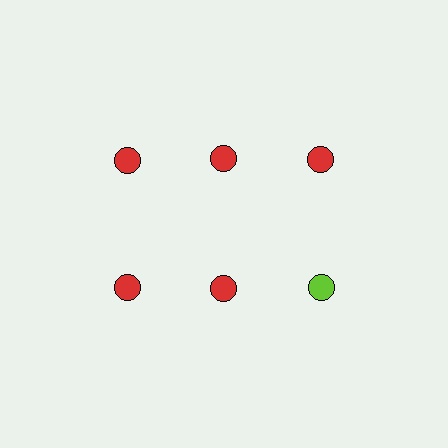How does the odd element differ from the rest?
It has a different color: lime instead of red.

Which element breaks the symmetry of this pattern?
The lime circle in the second row, center column breaks the symmetry. All other shapes are red circles.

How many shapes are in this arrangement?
There are 6 shapes arranged in a grid pattern.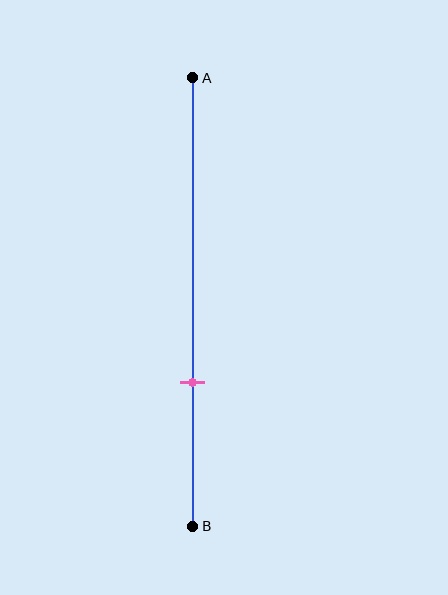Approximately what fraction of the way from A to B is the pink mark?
The pink mark is approximately 70% of the way from A to B.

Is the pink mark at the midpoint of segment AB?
No, the mark is at about 70% from A, not at the 50% midpoint.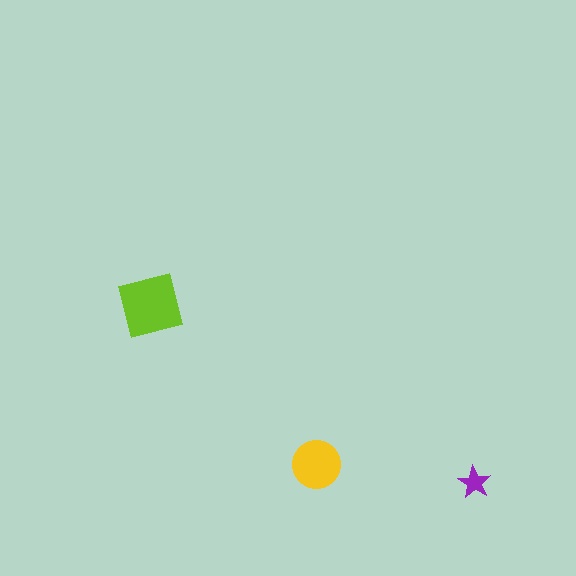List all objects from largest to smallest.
The lime square, the yellow circle, the purple star.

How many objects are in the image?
There are 3 objects in the image.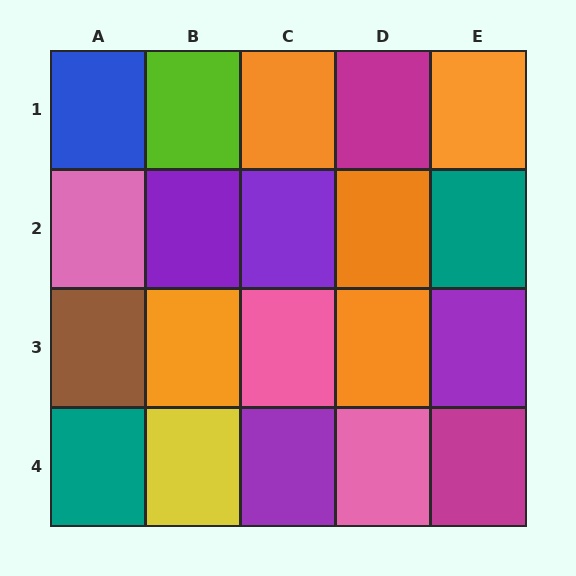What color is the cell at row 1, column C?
Orange.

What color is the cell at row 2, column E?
Teal.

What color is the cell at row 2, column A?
Pink.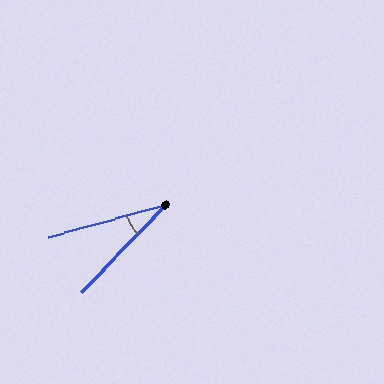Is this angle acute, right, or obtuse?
It is acute.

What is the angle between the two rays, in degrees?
Approximately 31 degrees.